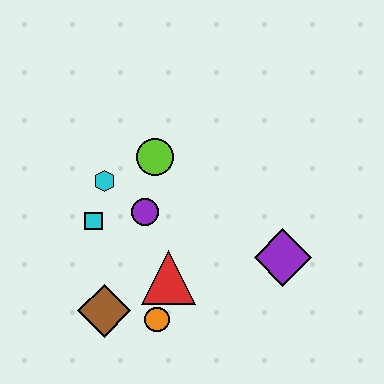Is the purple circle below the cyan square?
No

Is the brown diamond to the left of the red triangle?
Yes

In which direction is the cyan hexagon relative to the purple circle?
The cyan hexagon is to the left of the purple circle.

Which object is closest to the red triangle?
The orange circle is closest to the red triangle.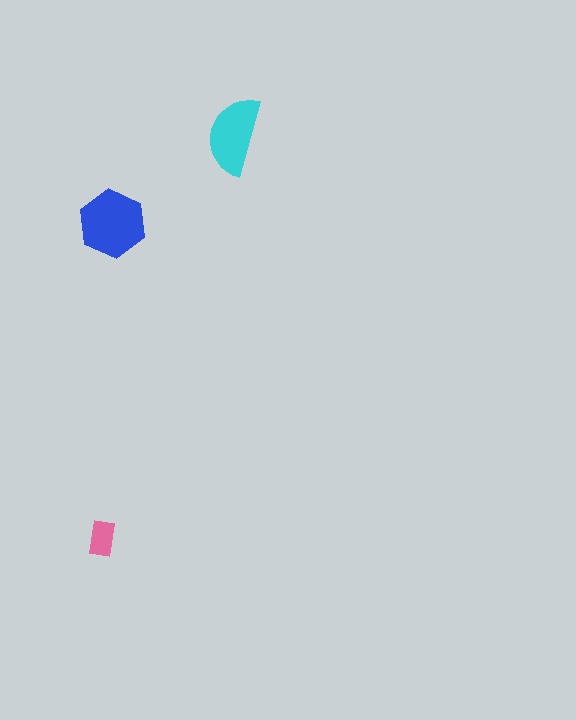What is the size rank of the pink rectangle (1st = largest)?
3rd.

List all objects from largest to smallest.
The blue hexagon, the cyan semicircle, the pink rectangle.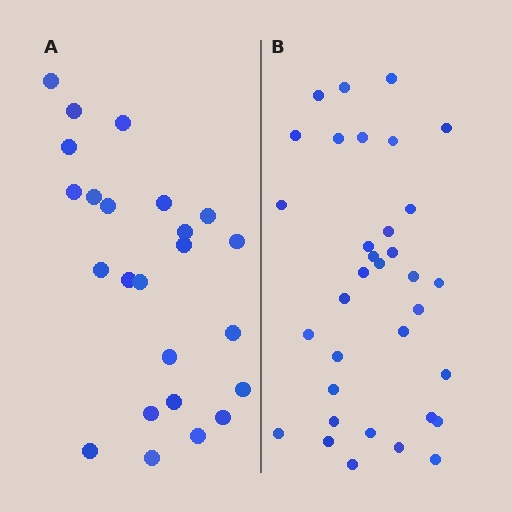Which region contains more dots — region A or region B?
Region B (the right region) has more dots.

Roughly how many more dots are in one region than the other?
Region B has roughly 10 or so more dots than region A.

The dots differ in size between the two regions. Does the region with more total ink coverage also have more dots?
No. Region A has more total ink coverage because its dots are larger, but region B actually contains more individual dots. Total area can be misleading — the number of items is what matters here.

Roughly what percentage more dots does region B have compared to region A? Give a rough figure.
About 40% more.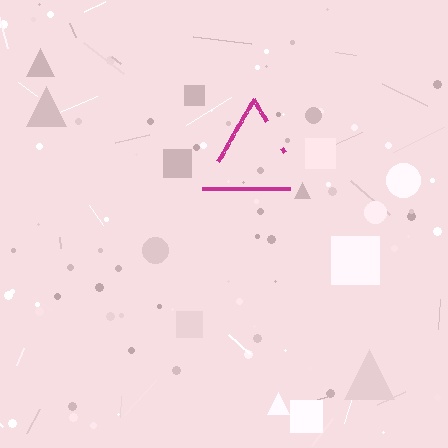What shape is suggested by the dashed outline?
The dashed outline suggests a triangle.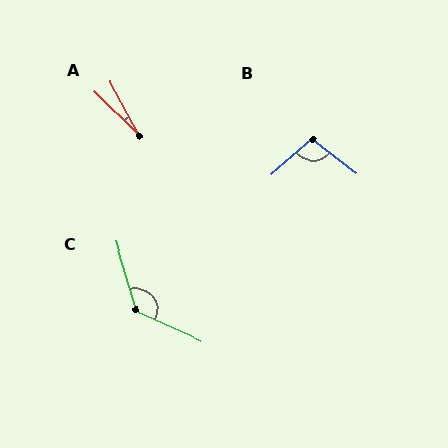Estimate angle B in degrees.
Approximately 101 degrees.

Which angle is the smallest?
A, at approximately 17 degrees.